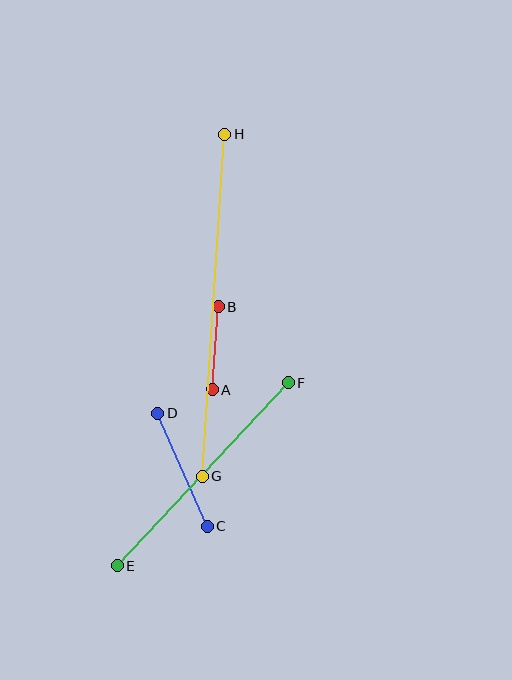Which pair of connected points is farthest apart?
Points G and H are farthest apart.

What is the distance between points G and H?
The distance is approximately 343 pixels.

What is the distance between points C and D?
The distance is approximately 123 pixels.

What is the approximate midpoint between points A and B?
The midpoint is at approximately (215, 348) pixels.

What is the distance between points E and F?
The distance is approximately 251 pixels.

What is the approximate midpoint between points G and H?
The midpoint is at approximately (213, 305) pixels.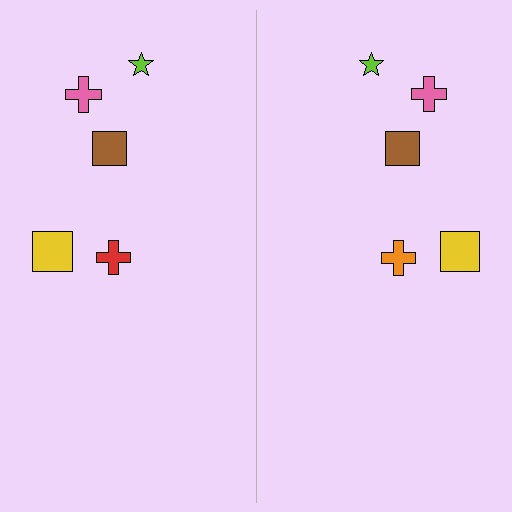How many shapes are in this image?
There are 10 shapes in this image.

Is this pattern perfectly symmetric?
No, the pattern is not perfectly symmetric. The orange cross on the right side breaks the symmetry — its mirror counterpart is red.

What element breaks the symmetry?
The orange cross on the right side breaks the symmetry — its mirror counterpart is red.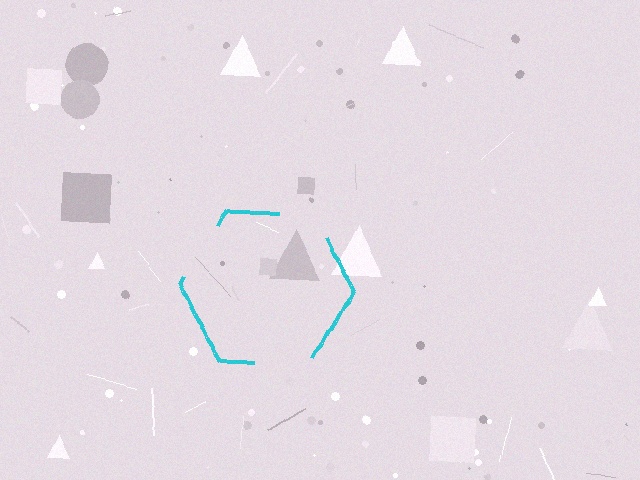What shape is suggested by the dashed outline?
The dashed outline suggests a hexagon.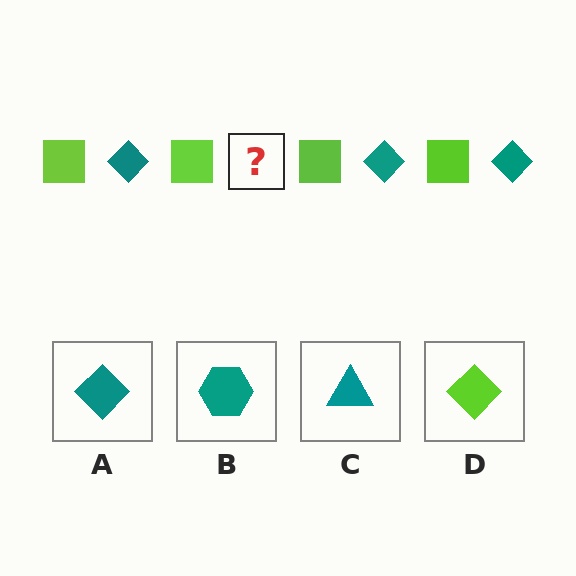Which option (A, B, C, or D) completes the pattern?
A.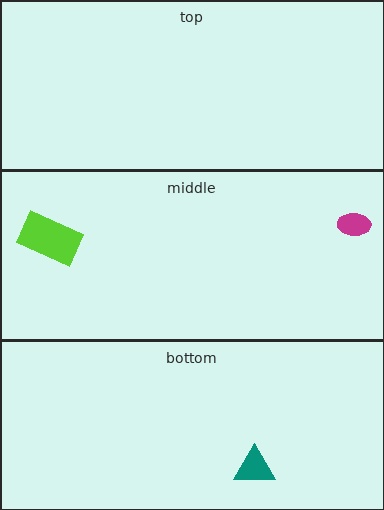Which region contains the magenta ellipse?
The middle region.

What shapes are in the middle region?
The lime rectangle, the magenta ellipse.